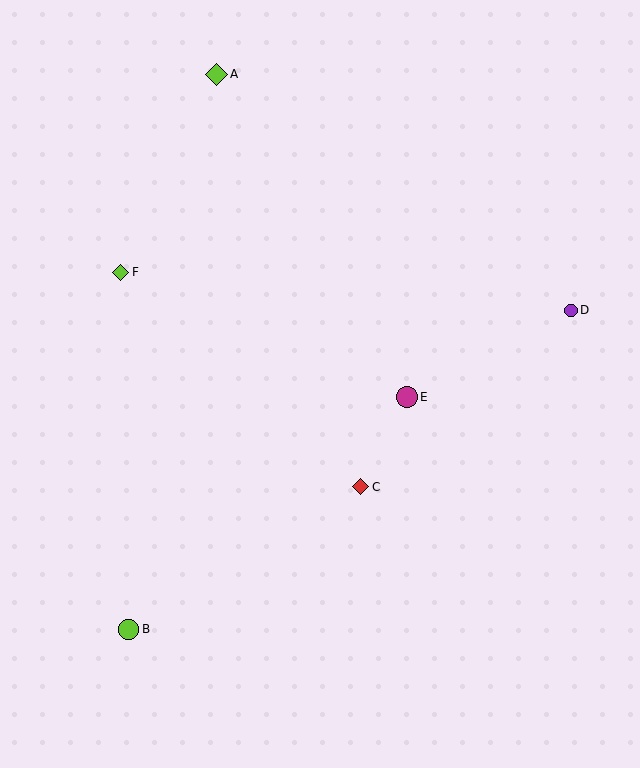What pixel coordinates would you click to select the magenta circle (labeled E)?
Click at (407, 397) to select the magenta circle E.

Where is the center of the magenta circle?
The center of the magenta circle is at (407, 397).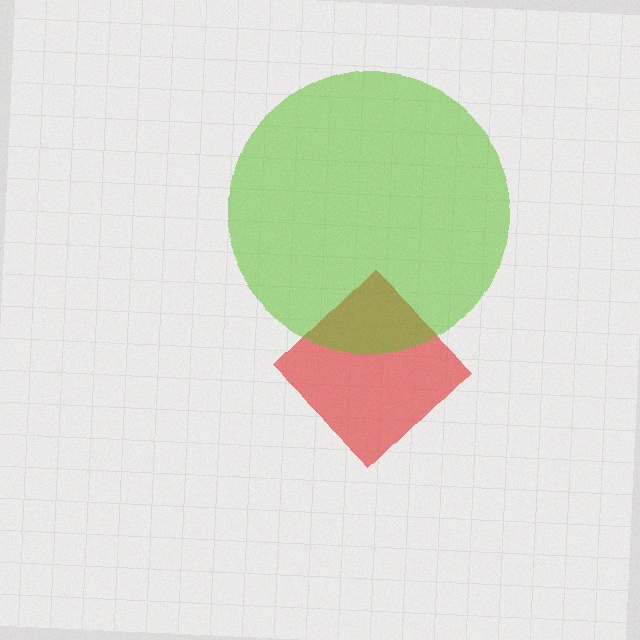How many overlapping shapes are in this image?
There are 2 overlapping shapes in the image.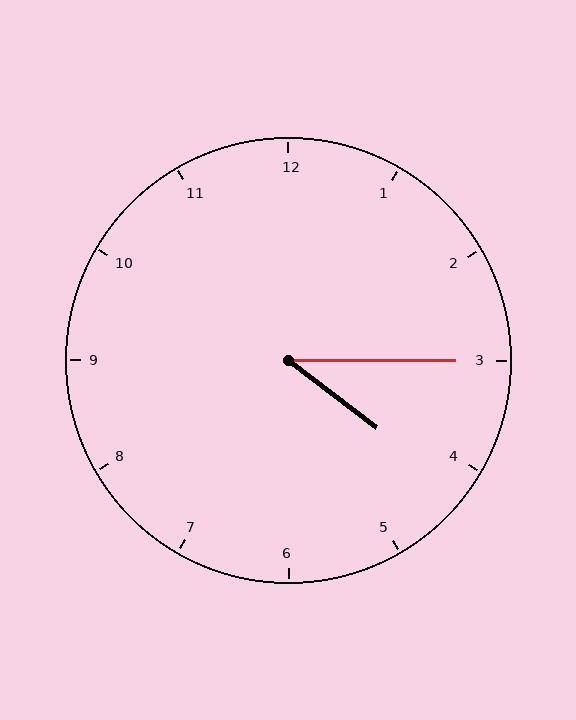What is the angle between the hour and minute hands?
Approximately 38 degrees.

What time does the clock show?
4:15.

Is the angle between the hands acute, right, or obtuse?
It is acute.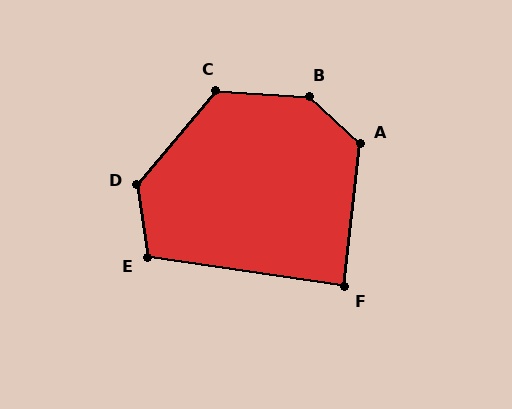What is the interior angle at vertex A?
Approximately 127 degrees (obtuse).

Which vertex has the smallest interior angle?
F, at approximately 88 degrees.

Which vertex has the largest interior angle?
B, at approximately 140 degrees.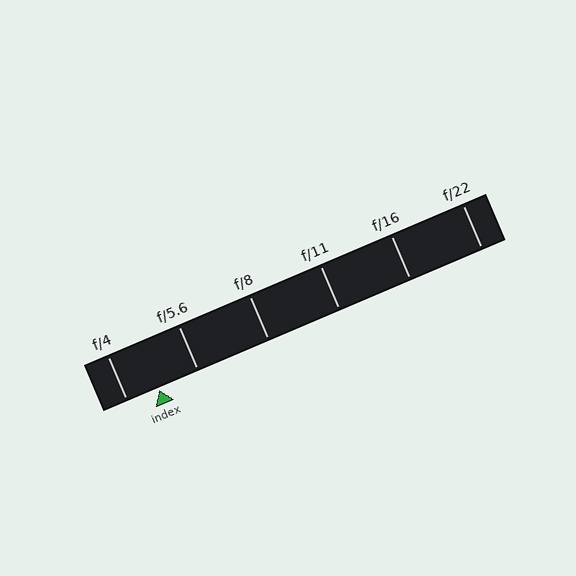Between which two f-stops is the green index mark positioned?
The index mark is between f/4 and f/5.6.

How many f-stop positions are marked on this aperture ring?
There are 6 f-stop positions marked.